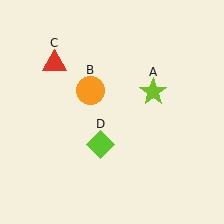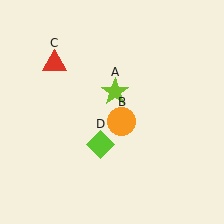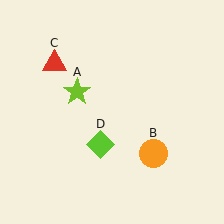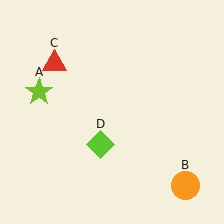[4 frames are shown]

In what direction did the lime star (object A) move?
The lime star (object A) moved left.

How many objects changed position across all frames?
2 objects changed position: lime star (object A), orange circle (object B).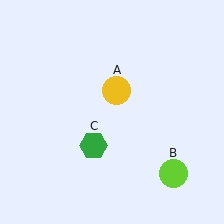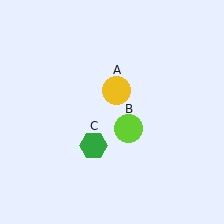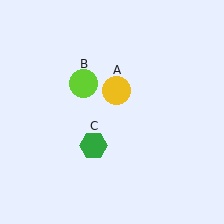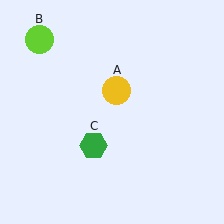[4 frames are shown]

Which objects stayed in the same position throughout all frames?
Yellow circle (object A) and green hexagon (object C) remained stationary.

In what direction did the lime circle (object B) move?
The lime circle (object B) moved up and to the left.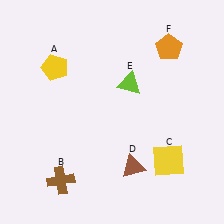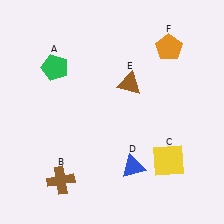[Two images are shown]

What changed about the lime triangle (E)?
In Image 1, E is lime. In Image 2, it changed to brown.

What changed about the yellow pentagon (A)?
In Image 1, A is yellow. In Image 2, it changed to green.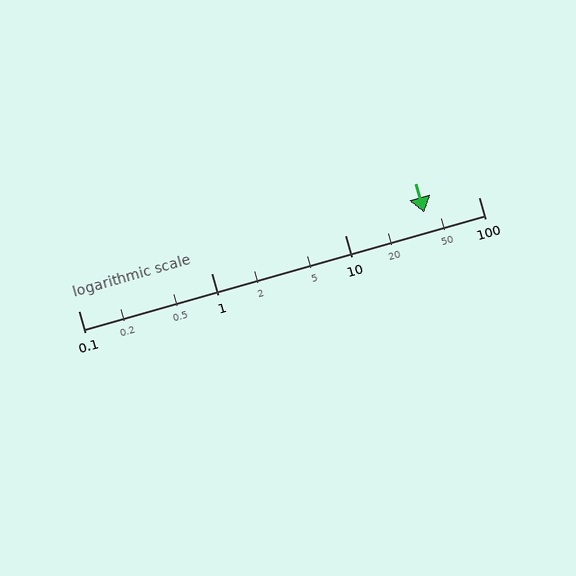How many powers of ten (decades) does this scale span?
The scale spans 3 decades, from 0.1 to 100.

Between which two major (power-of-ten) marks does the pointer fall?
The pointer is between 10 and 100.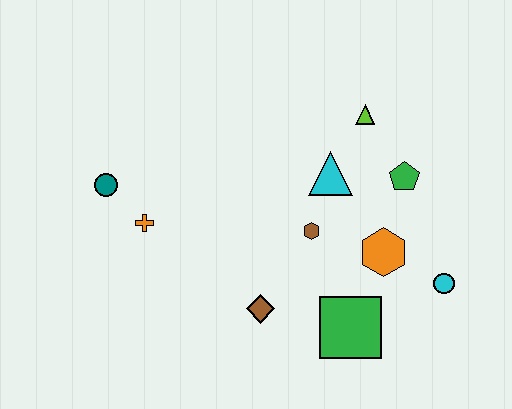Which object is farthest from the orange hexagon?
The teal circle is farthest from the orange hexagon.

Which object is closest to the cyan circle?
The orange hexagon is closest to the cyan circle.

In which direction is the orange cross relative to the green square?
The orange cross is to the left of the green square.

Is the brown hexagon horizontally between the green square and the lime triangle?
No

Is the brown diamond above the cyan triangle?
No